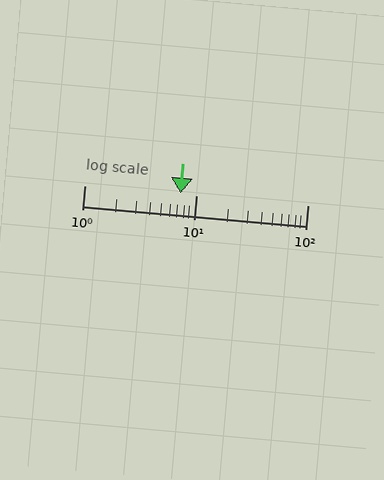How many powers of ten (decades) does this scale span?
The scale spans 2 decades, from 1 to 100.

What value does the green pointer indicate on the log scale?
The pointer indicates approximately 7.2.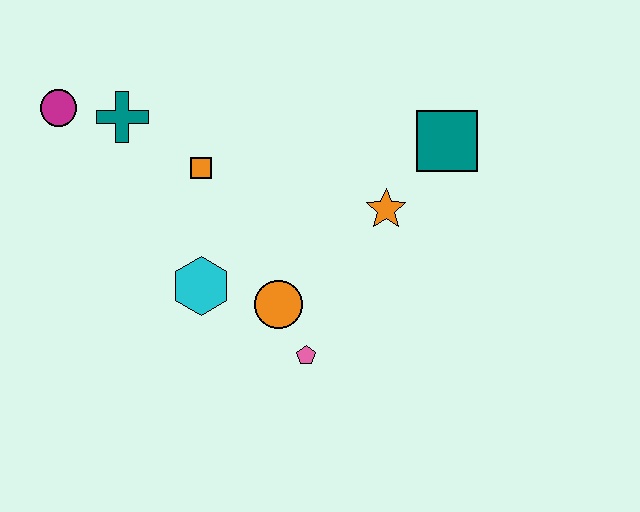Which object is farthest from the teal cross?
The teal square is farthest from the teal cross.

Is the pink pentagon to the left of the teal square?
Yes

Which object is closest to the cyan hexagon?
The orange circle is closest to the cyan hexagon.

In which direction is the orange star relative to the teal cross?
The orange star is to the right of the teal cross.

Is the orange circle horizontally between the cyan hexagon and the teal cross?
No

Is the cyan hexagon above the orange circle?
Yes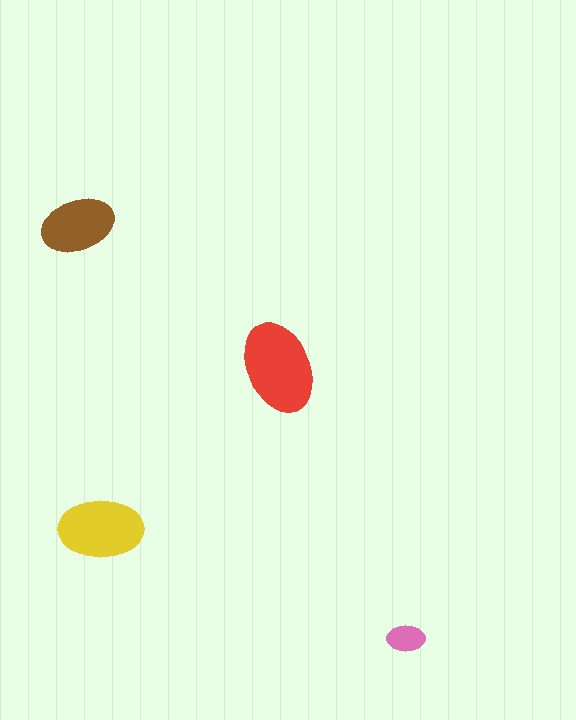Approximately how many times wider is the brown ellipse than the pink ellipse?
About 2 times wider.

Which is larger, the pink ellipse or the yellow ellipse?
The yellow one.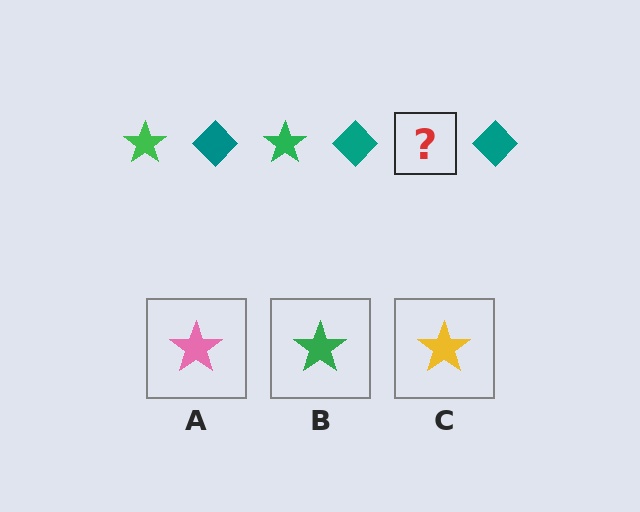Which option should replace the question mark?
Option B.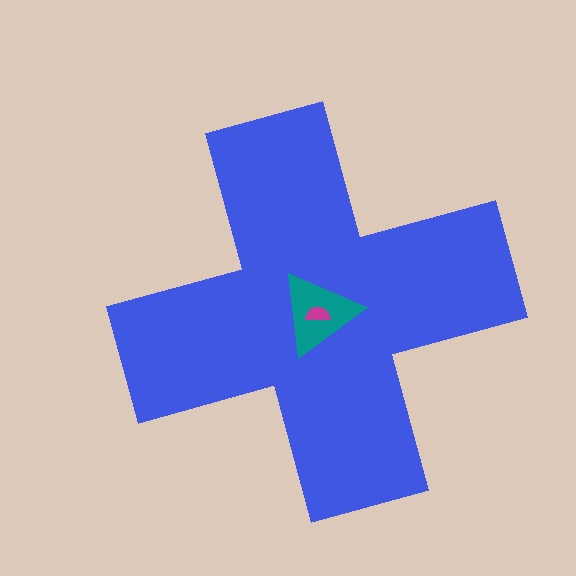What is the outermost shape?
The blue cross.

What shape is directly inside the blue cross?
The teal triangle.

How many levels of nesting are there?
3.